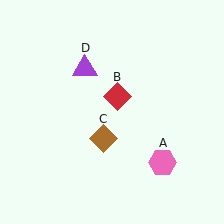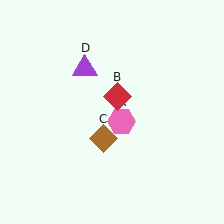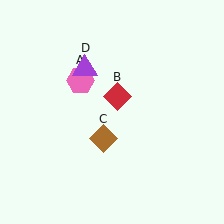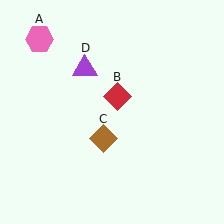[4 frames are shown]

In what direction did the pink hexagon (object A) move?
The pink hexagon (object A) moved up and to the left.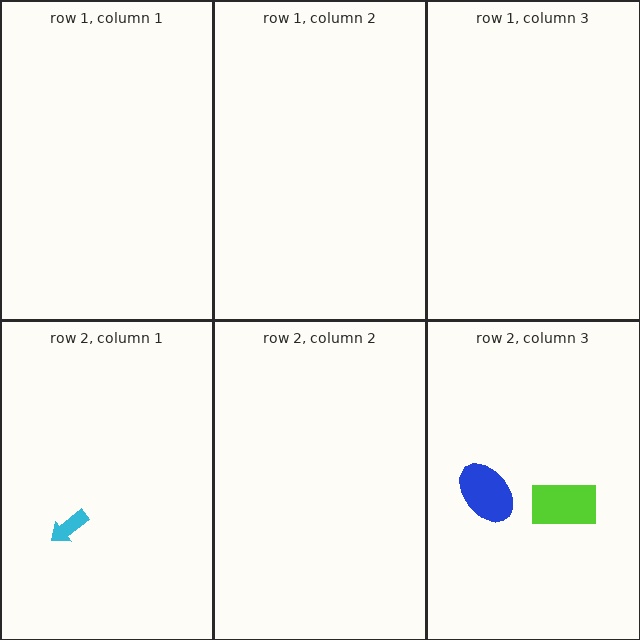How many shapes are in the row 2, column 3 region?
2.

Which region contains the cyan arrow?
The row 2, column 1 region.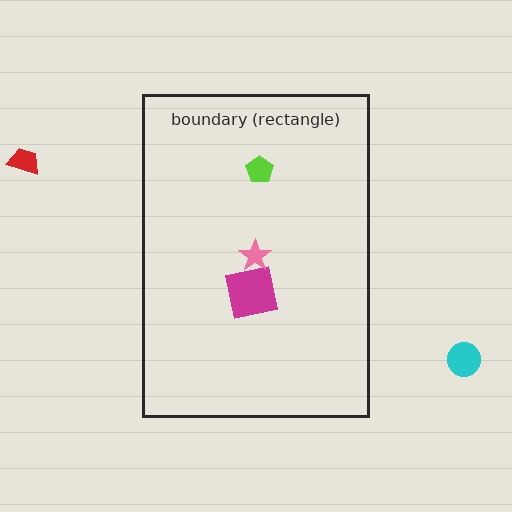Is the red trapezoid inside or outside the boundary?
Outside.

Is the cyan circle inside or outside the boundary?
Outside.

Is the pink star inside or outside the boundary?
Inside.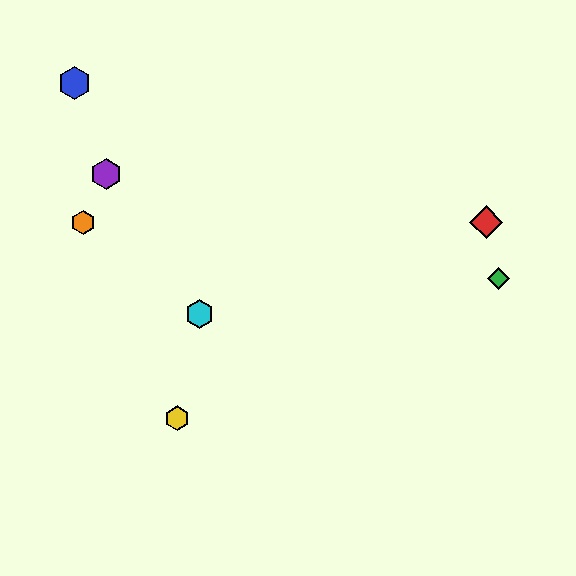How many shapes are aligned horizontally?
2 shapes (the red diamond, the orange hexagon) are aligned horizontally.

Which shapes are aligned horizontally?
The red diamond, the orange hexagon are aligned horizontally.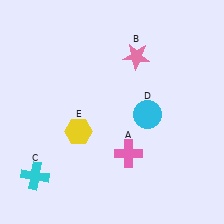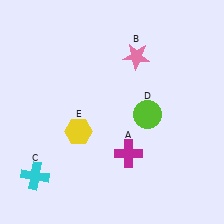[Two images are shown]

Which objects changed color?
A changed from pink to magenta. D changed from cyan to lime.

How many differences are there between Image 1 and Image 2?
There are 2 differences between the two images.